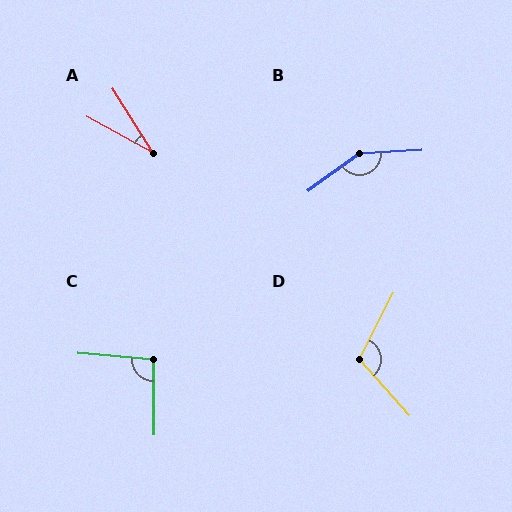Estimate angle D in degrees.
Approximately 111 degrees.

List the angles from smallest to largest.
A (29°), C (95°), D (111°), B (147°).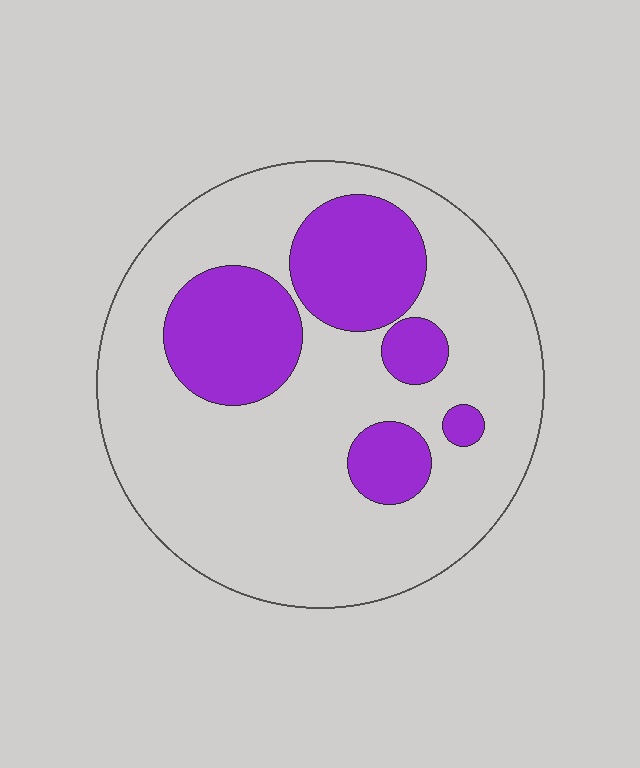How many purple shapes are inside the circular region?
5.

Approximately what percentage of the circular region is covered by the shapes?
Approximately 25%.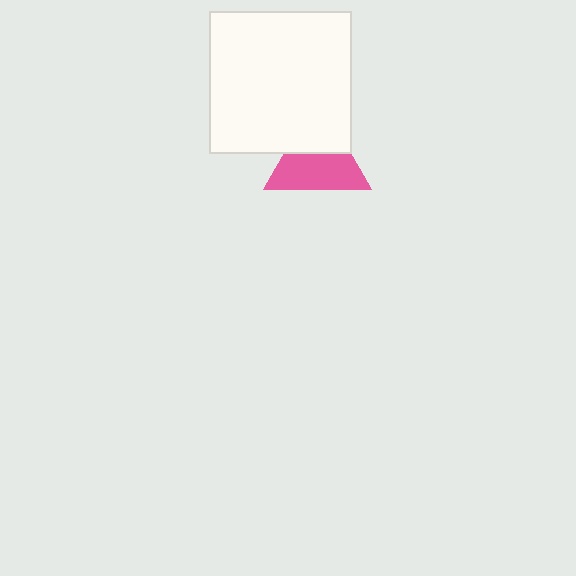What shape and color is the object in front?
The object in front is a white square.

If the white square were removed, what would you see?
You would see the complete pink triangle.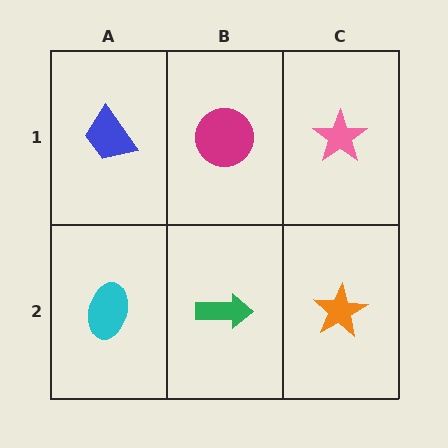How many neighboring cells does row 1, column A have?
2.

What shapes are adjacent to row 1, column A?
A cyan ellipse (row 2, column A), a magenta circle (row 1, column B).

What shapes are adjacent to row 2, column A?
A blue trapezoid (row 1, column A), a green arrow (row 2, column B).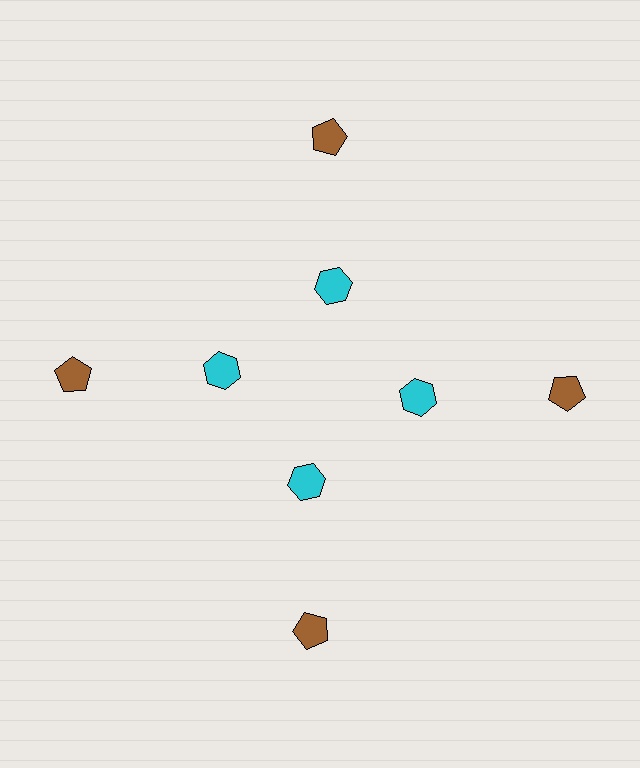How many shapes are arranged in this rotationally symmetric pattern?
There are 8 shapes, arranged in 4 groups of 2.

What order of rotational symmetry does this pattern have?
This pattern has 4-fold rotational symmetry.